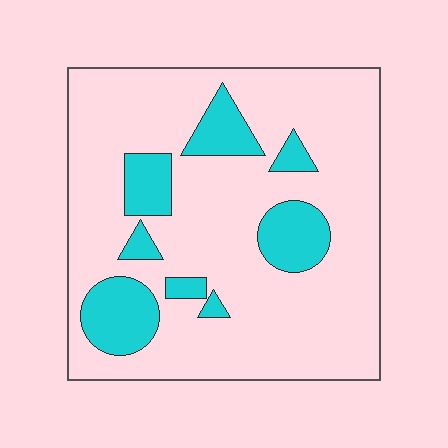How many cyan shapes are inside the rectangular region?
8.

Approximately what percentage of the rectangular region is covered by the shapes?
Approximately 20%.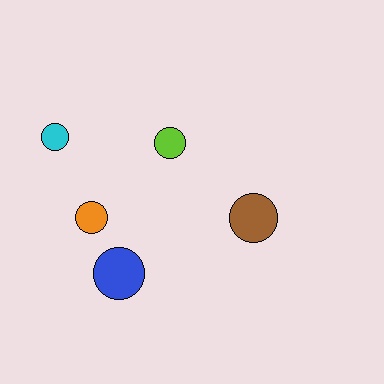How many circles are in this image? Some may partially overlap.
There are 5 circles.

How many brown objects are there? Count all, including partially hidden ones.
There is 1 brown object.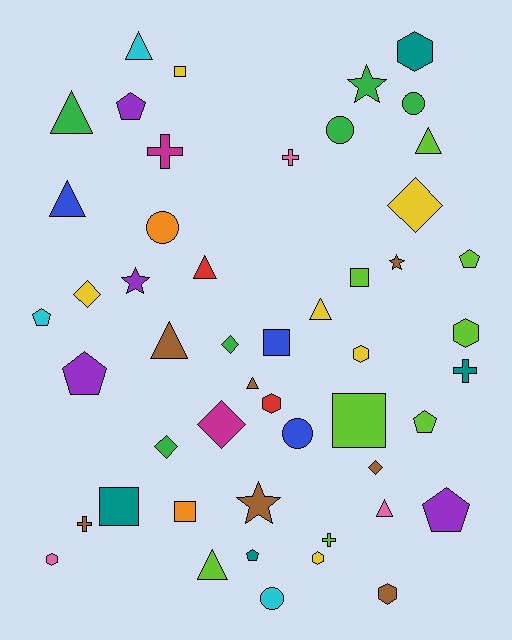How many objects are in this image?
There are 50 objects.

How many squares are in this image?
There are 6 squares.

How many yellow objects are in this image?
There are 6 yellow objects.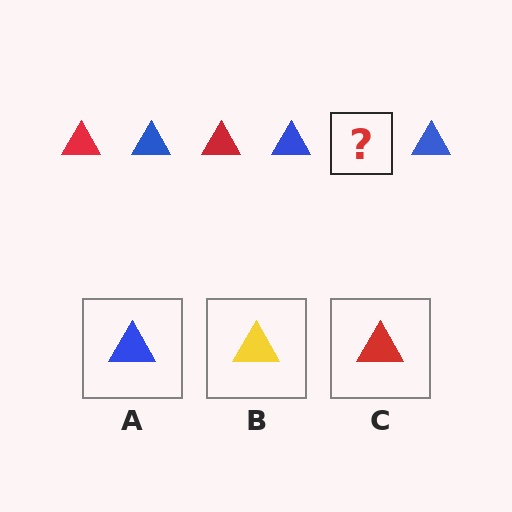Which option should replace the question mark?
Option C.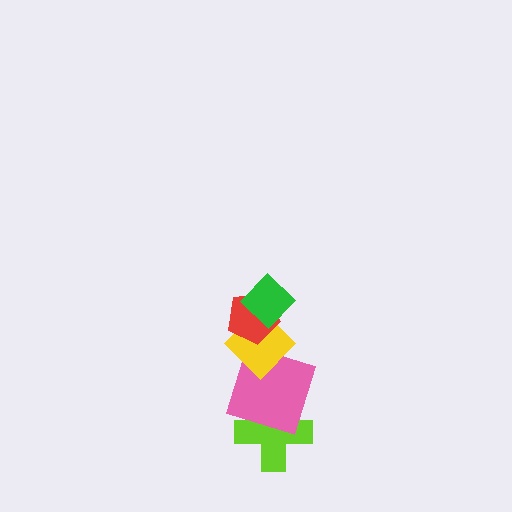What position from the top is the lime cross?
The lime cross is 5th from the top.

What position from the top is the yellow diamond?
The yellow diamond is 3rd from the top.